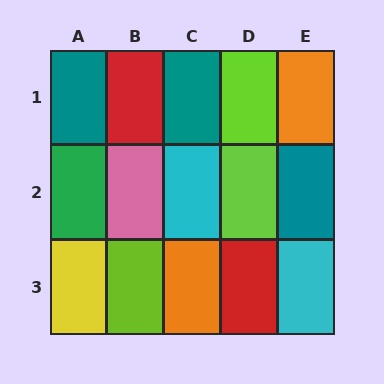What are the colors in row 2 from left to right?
Green, pink, cyan, lime, teal.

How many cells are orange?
2 cells are orange.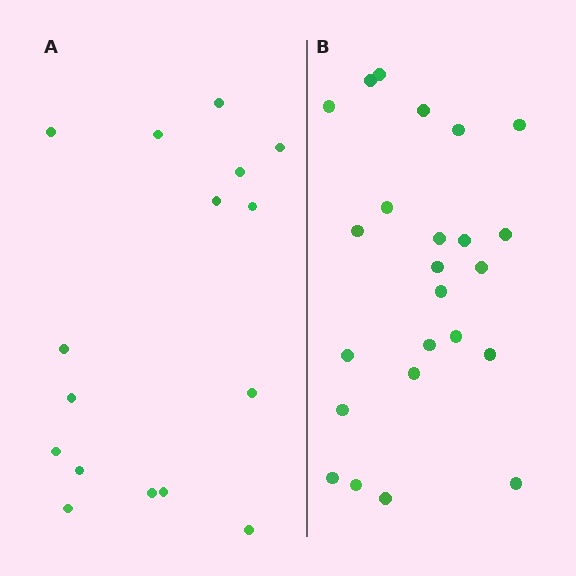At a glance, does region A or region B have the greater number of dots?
Region B (the right region) has more dots.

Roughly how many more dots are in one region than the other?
Region B has roughly 8 or so more dots than region A.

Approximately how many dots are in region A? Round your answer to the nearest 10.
About 20 dots. (The exact count is 16, which rounds to 20.)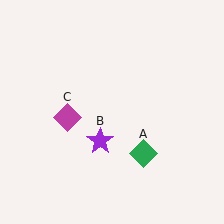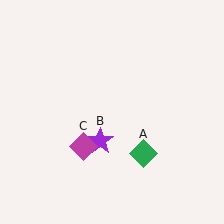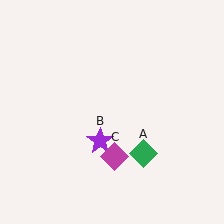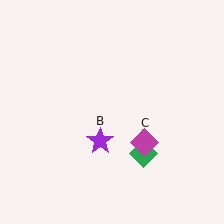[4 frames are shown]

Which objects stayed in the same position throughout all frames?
Green diamond (object A) and purple star (object B) remained stationary.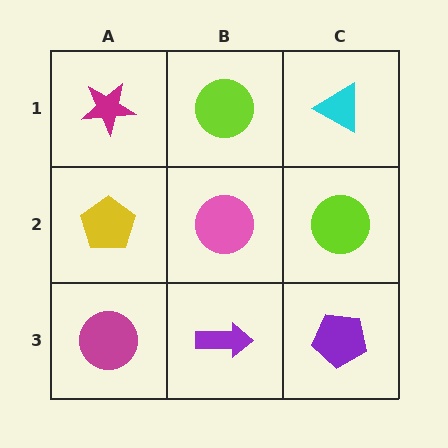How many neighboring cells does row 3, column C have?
2.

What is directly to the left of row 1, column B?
A magenta star.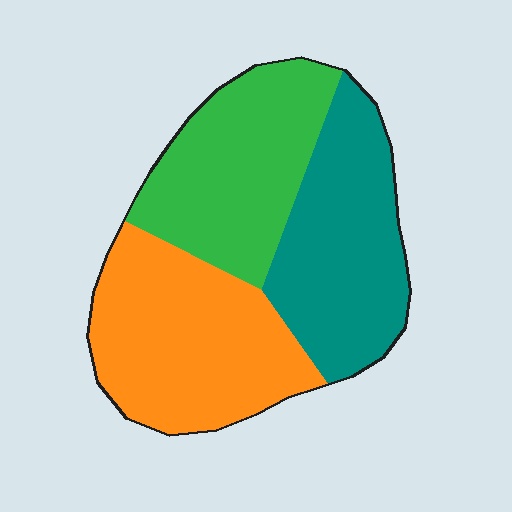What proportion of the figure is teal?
Teal covers 32% of the figure.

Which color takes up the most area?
Orange, at roughly 35%.